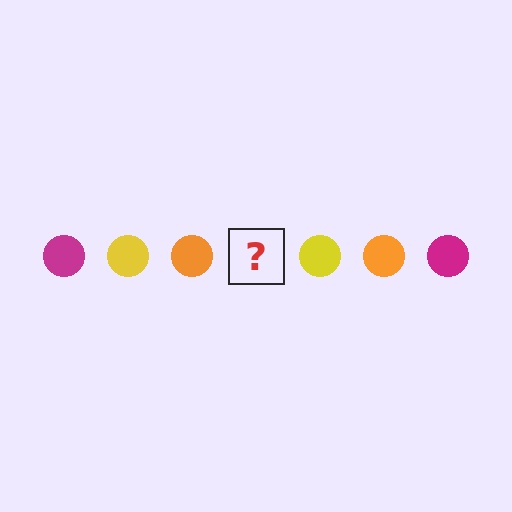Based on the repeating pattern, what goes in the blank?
The blank should be a magenta circle.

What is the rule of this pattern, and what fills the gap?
The rule is that the pattern cycles through magenta, yellow, orange circles. The gap should be filled with a magenta circle.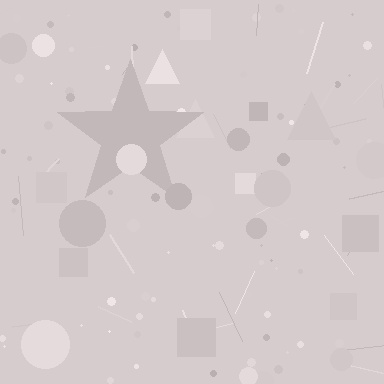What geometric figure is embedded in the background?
A star is embedded in the background.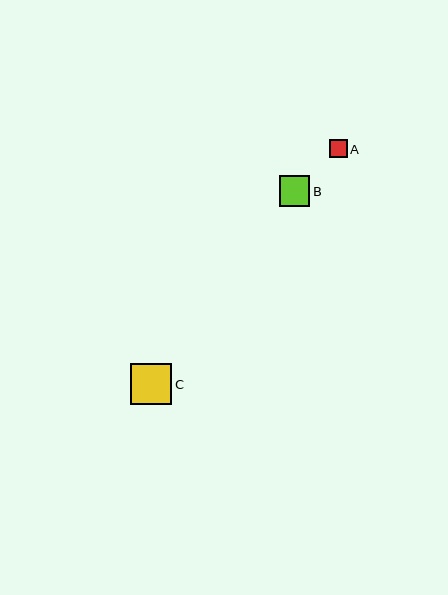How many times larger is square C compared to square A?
Square C is approximately 2.3 times the size of square A.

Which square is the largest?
Square C is the largest with a size of approximately 41 pixels.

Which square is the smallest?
Square A is the smallest with a size of approximately 18 pixels.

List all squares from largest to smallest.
From largest to smallest: C, B, A.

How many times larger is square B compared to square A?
Square B is approximately 1.7 times the size of square A.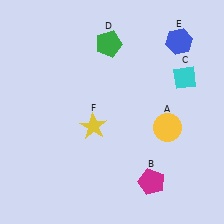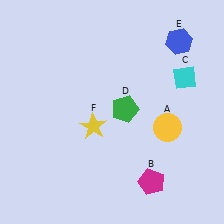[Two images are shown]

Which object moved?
The green pentagon (D) moved down.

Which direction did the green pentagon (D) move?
The green pentagon (D) moved down.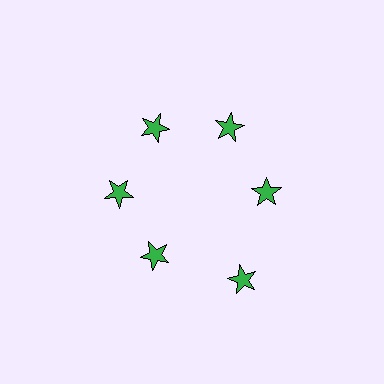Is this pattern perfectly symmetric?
No. The 6 green stars are arranged in a ring, but one element near the 5 o'clock position is pushed outward from the center, breaking the 6-fold rotational symmetry.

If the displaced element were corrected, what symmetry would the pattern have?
It would have 6-fold rotational symmetry — the pattern would map onto itself every 60 degrees.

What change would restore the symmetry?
The symmetry would be restored by moving it inward, back onto the ring so that all 6 stars sit at equal angles and equal distance from the center.